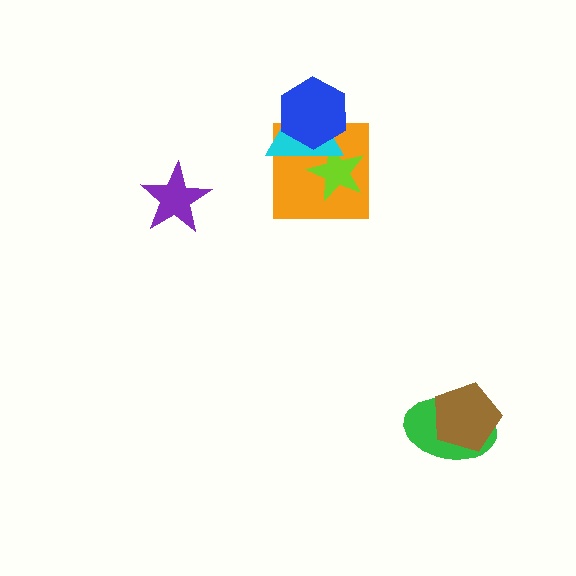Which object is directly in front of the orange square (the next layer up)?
The lime star is directly in front of the orange square.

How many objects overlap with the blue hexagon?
2 objects overlap with the blue hexagon.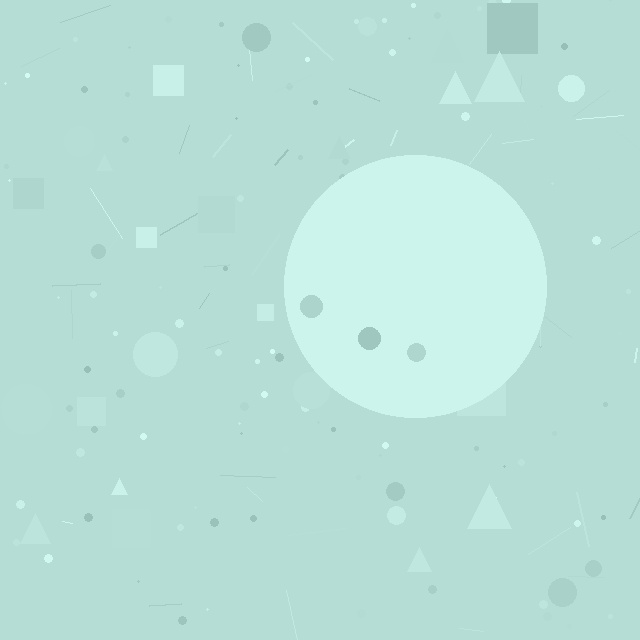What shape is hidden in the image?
A circle is hidden in the image.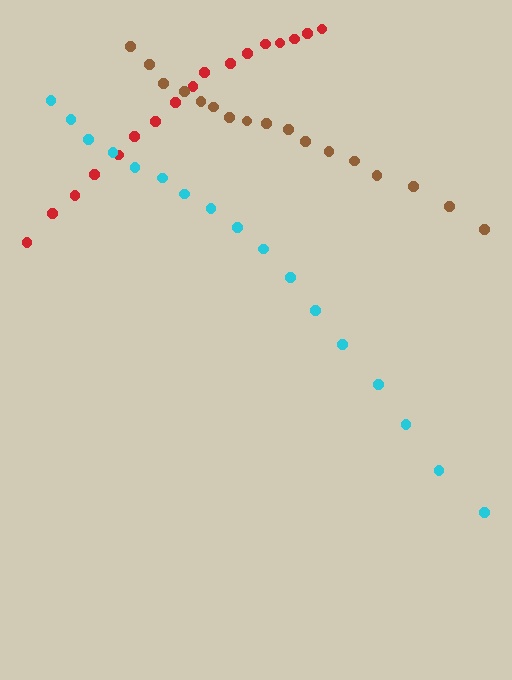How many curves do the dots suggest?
There are 3 distinct paths.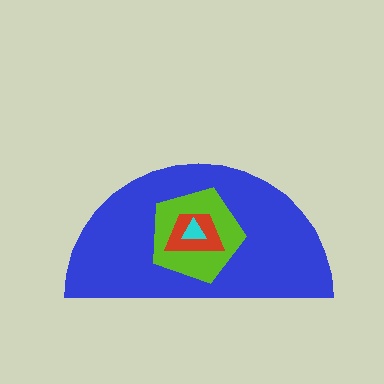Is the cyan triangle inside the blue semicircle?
Yes.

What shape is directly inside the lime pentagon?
The red trapezoid.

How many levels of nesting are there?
4.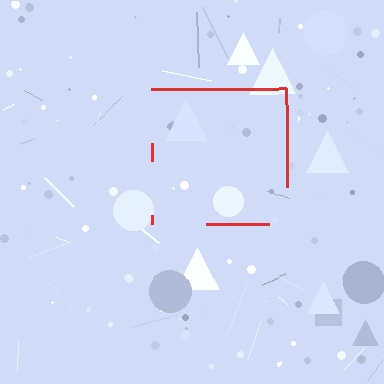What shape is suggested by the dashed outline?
The dashed outline suggests a square.